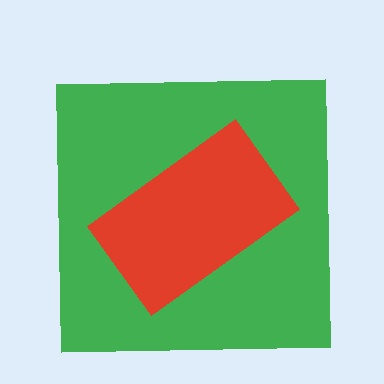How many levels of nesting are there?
2.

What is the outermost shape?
The green square.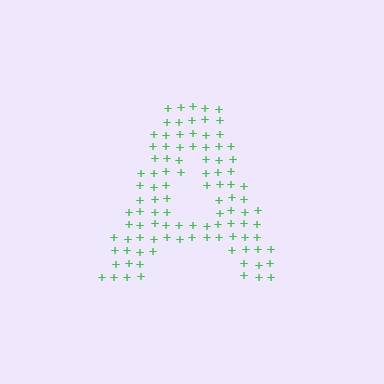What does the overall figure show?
The overall figure shows the letter A.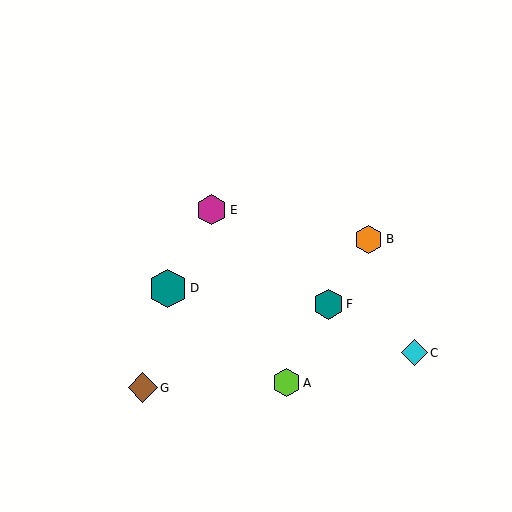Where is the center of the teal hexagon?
The center of the teal hexagon is at (328, 304).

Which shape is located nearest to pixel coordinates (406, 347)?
The cyan diamond (labeled C) at (414, 353) is nearest to that location.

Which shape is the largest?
The teal hexagon (labeled D) is the largest.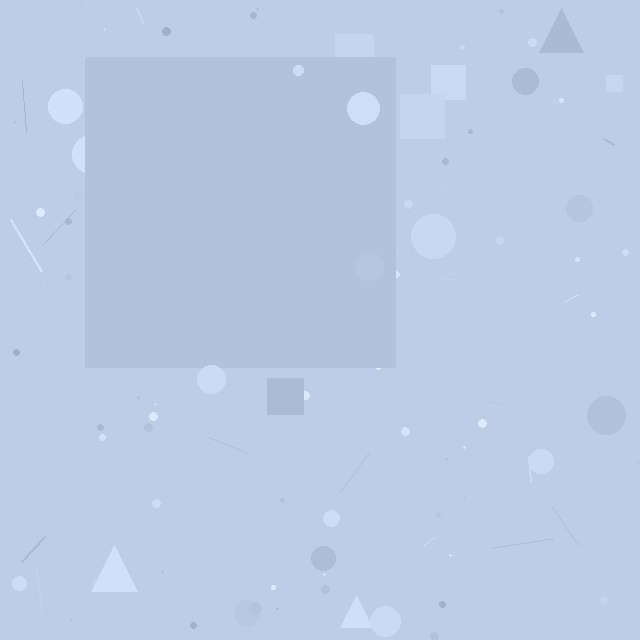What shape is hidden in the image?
A square is hidden in the image.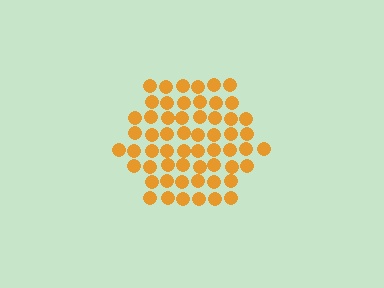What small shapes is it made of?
It is made of small circles.